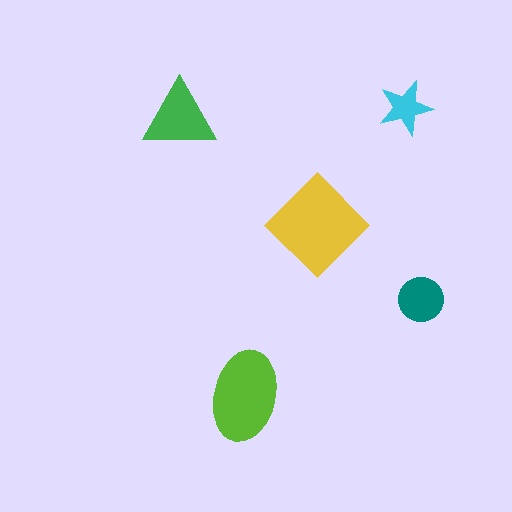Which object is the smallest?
The cyan star.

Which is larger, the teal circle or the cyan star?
The teal circle.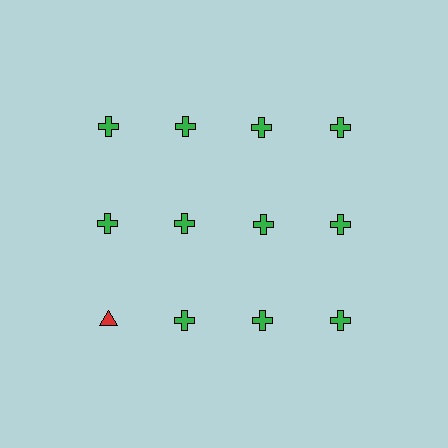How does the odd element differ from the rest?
It differs in both color (red instead of green) and shape (triangle instead of cross).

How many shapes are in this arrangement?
There are 12 shapes arranged in a grid pattern.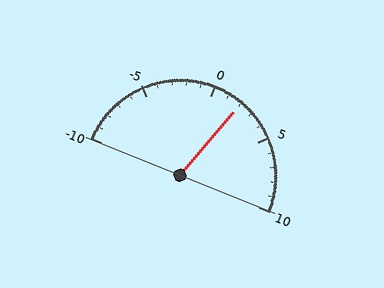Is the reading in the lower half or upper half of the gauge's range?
The reading is in the upper half of the range (-10 to 10).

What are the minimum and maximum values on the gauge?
The gauge ranges from -10 to 10.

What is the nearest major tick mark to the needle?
The nearest major tick mark is 0.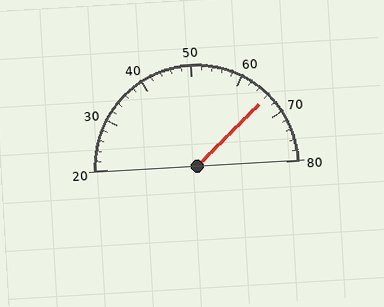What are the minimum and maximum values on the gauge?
The gauge ranges from 20 to 80.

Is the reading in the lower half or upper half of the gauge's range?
The reading is in the upper half of the range (20 to 80).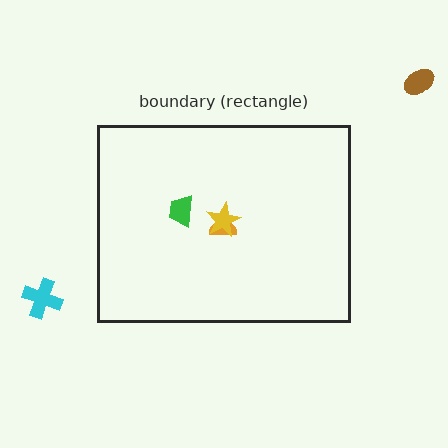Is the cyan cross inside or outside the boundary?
Outside.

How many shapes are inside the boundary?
3 inside, 2 outside.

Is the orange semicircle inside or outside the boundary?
Inside.